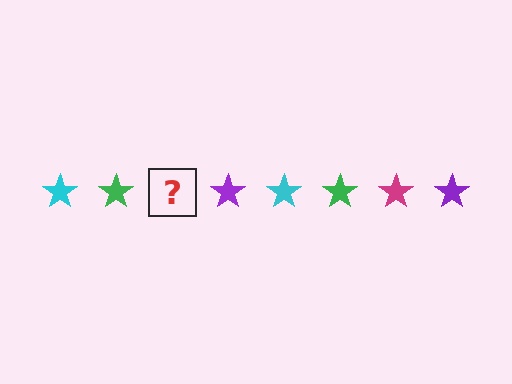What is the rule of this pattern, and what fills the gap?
The rule is that the pattern cycles through cyan, green, magenta, purple stars. The gap should be filled with a magenta star.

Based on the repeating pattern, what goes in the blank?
The blank should be a magenta star.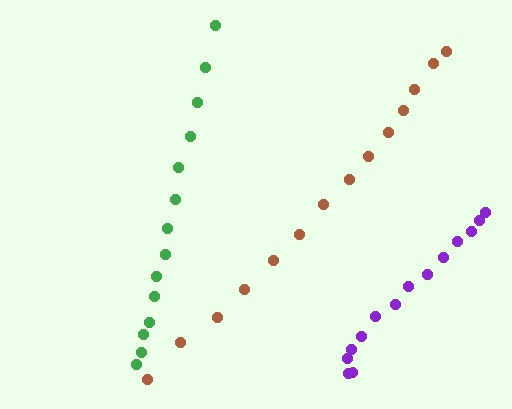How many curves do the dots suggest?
There are 3 distinct paths.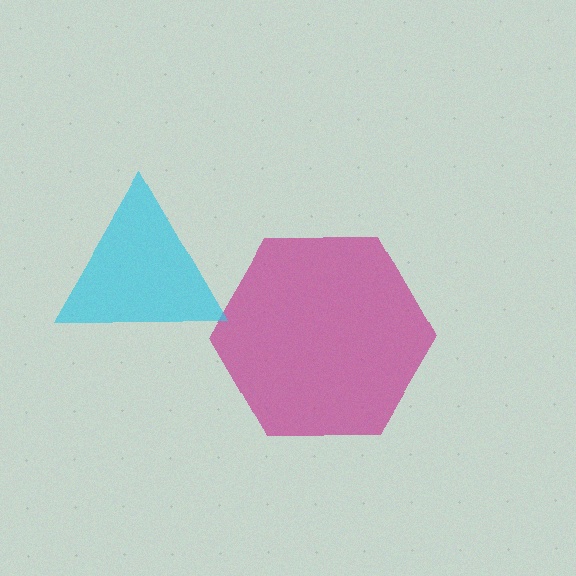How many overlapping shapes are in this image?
There are 2 overlapping shapes in the image.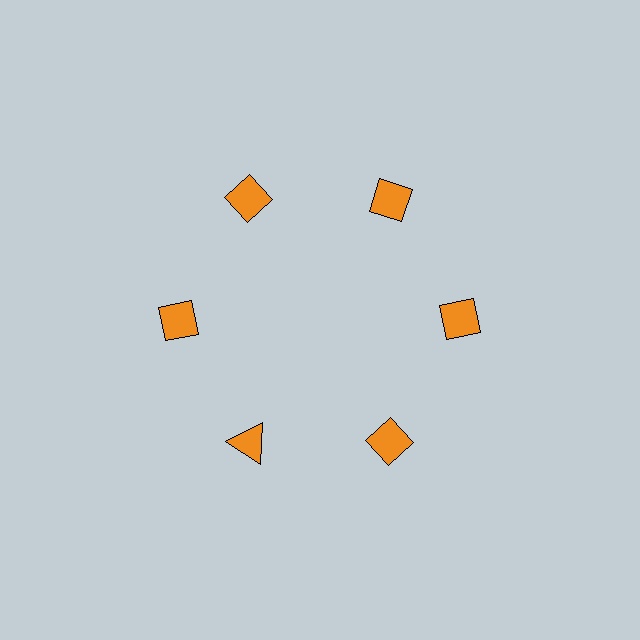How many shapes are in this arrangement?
There are 6 shapes arranged in a ring pattern.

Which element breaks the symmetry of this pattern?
The orange triangle at roughly the 7 o'clock position breaks the symmetry. All other shapes are orange diamonds.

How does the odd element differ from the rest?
It has a different shape: triangle instead of diamond.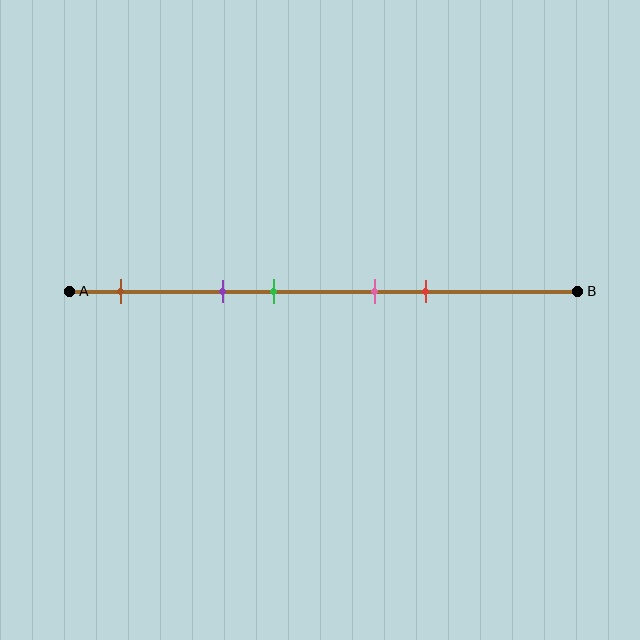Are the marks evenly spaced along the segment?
No, the marks are not evenly spaced.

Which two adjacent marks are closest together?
The pink and red marks are the closest adjacent pair.